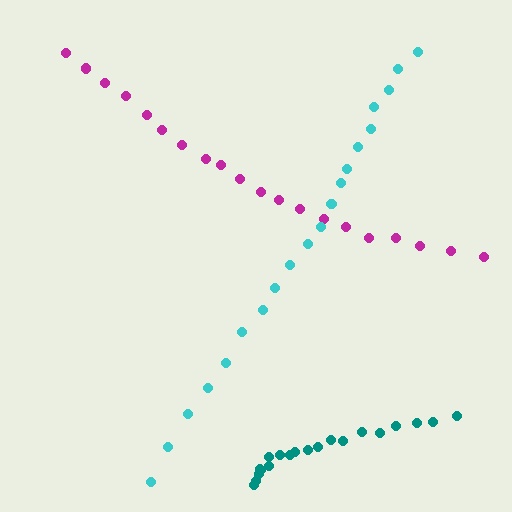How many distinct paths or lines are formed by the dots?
There are 3 distinct paths.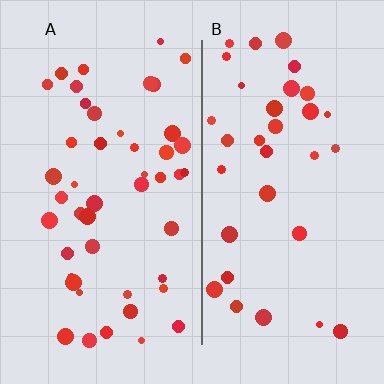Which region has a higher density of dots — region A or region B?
A (the left).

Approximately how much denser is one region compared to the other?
Approximately 1.4× — region A over region B.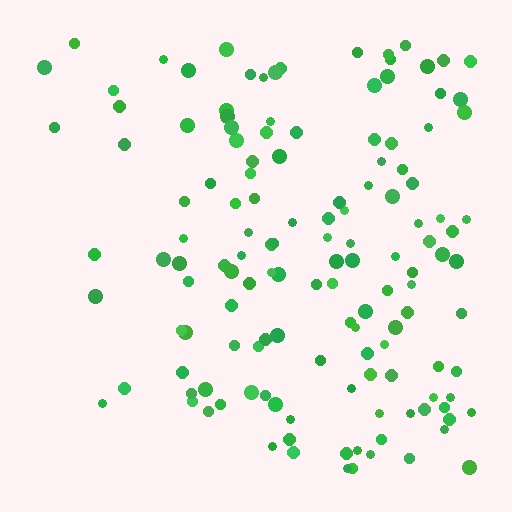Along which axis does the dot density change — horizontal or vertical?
Horizontal.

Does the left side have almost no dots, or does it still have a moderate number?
Still a moderate number, just noticeably fewer than the right.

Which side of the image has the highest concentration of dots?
The right.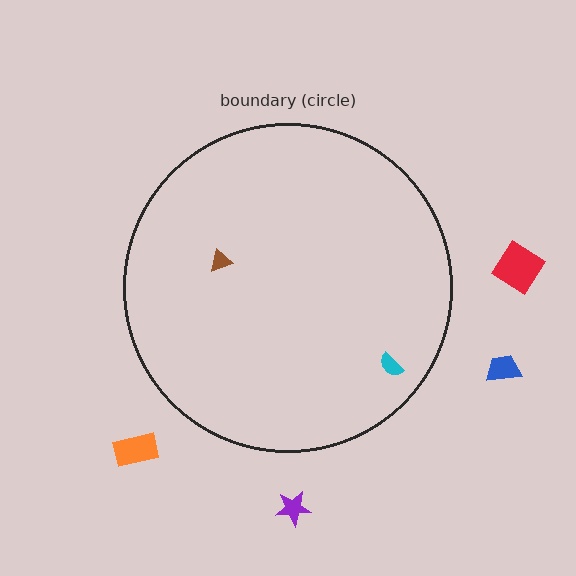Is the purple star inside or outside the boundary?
Outside.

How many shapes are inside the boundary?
2 inside, 4 outside.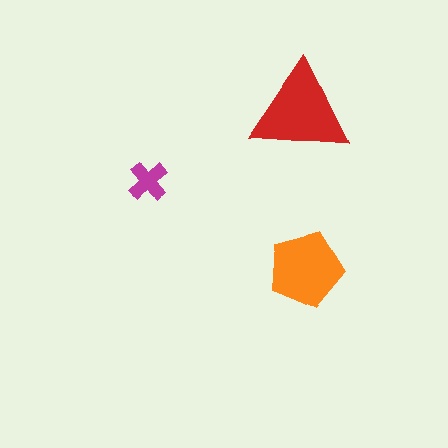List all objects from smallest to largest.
The magenta cross, the orange pentagon, the red triangle.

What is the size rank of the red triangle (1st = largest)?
1st.